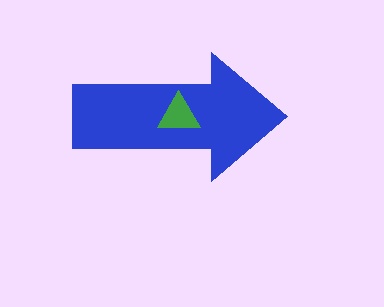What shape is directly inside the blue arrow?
The green triangle.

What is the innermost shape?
The green triangle.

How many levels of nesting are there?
2.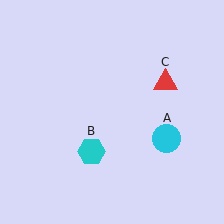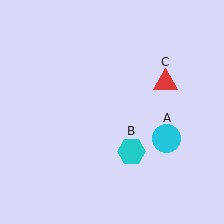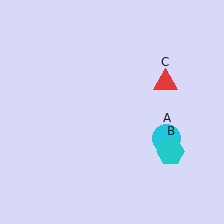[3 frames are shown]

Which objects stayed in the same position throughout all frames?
Cyan circle (object A) and red triangle (object C) remained stationary.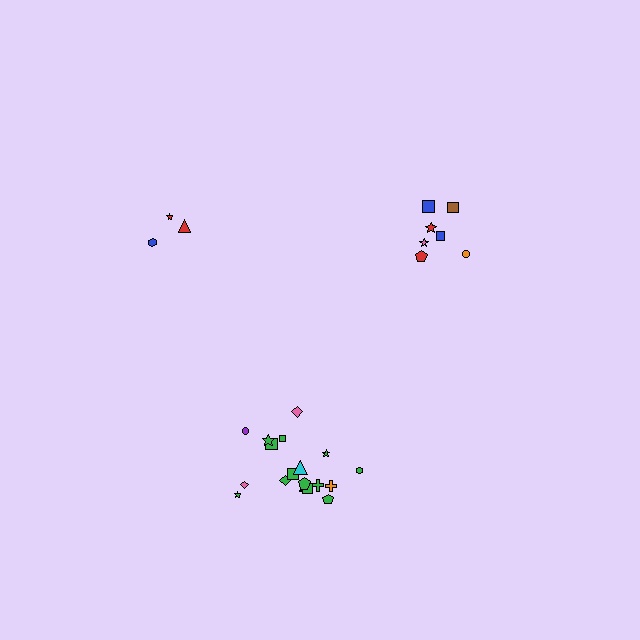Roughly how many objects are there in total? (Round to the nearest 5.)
Roughly 30 objects in total.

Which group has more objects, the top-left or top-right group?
The top-right group.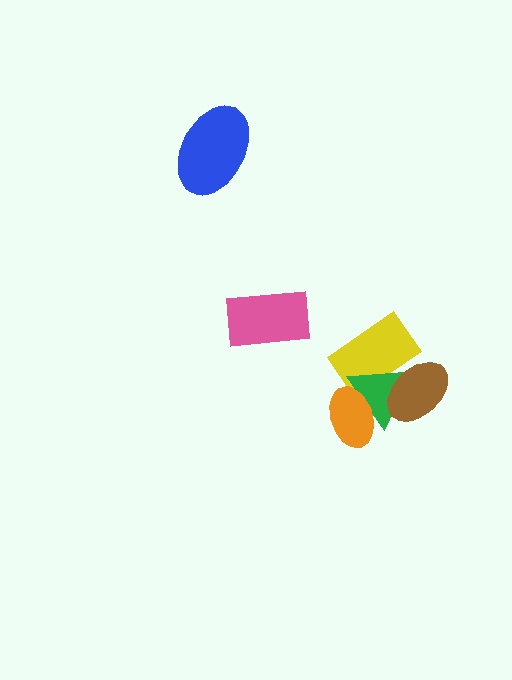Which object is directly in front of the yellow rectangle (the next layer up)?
The green triangle is directly in front of the yellow rectangle.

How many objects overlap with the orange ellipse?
1 object overlaps with the orange ellipse.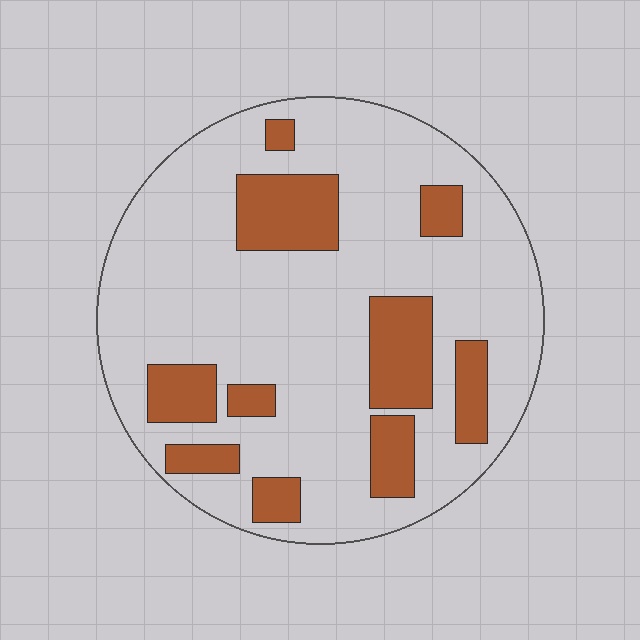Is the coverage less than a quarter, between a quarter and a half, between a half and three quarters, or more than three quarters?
Less than a quarter.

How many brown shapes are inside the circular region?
10.